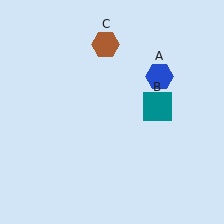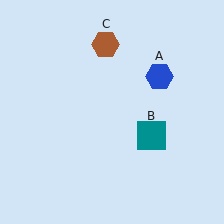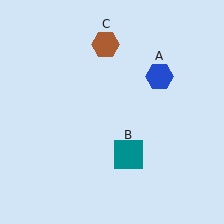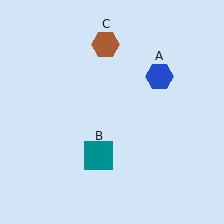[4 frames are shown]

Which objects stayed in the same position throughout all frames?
Blue hexagon (object A) and brown hexagon (object C) remained stationary.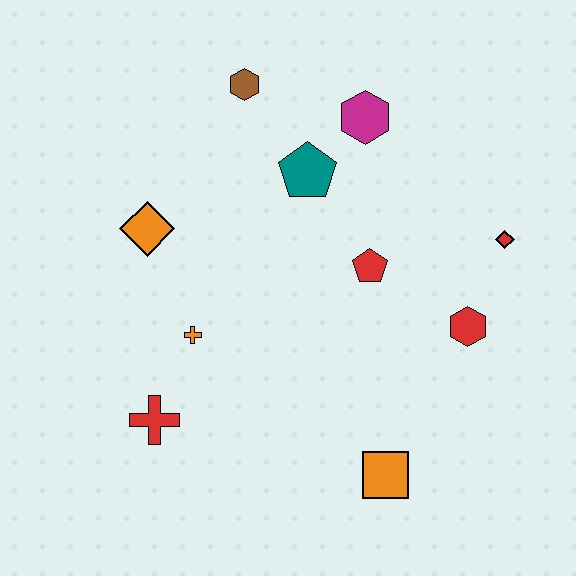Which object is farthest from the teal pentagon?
The orange square is farthest from the teal pentagon.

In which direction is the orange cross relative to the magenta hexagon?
The orange cross is below the magenta hexagon.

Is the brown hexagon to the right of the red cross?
Yes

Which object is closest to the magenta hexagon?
The teal pentagon is closest to the magenta hexagon.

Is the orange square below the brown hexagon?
Yes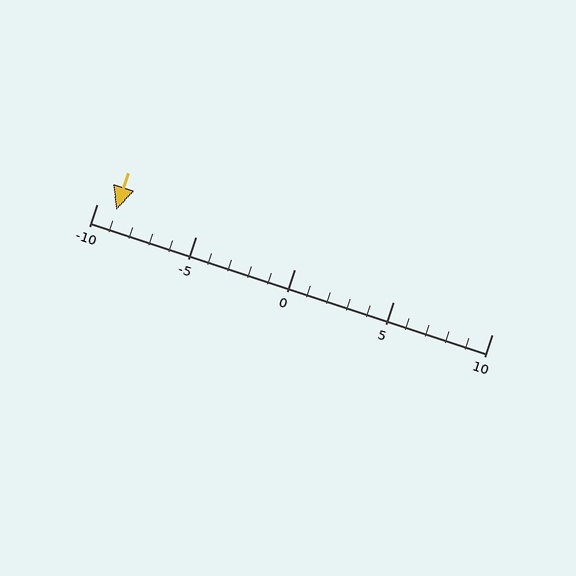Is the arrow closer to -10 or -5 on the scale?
The arrow is closer to -10.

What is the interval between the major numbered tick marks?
The major tick marks are spaced 5 units apart.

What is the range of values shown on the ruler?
The ruler shows values from -10 to 10.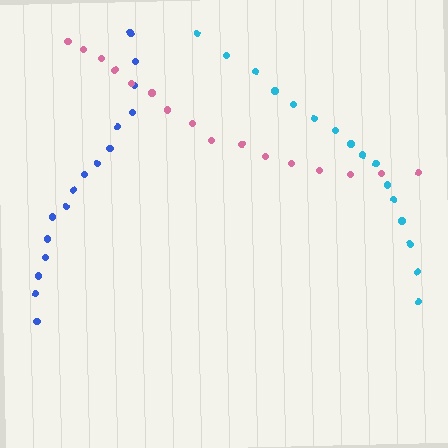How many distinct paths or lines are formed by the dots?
There are 3 distinct paths.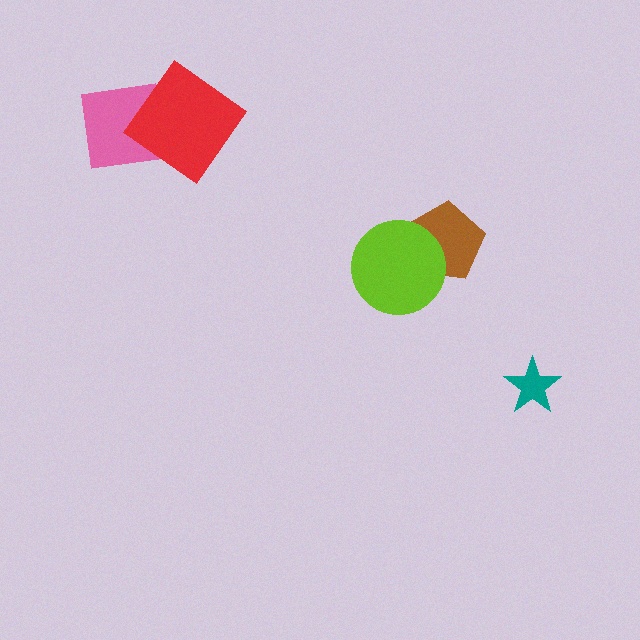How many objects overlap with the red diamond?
1 object overlaps with the red diamond.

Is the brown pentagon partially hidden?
Yes, it is partially covered by another shape.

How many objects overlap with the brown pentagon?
1 object overlaps with the brown pentagon.